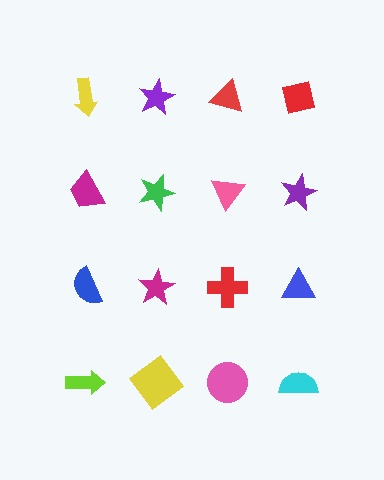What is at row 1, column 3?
A red triangle.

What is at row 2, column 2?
A green star.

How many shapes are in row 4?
4 shapes.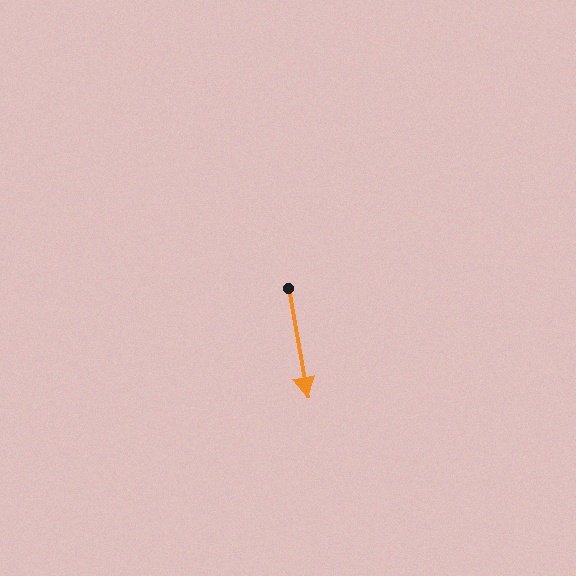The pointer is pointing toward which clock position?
Roughly 6 o'clock.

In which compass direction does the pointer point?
South.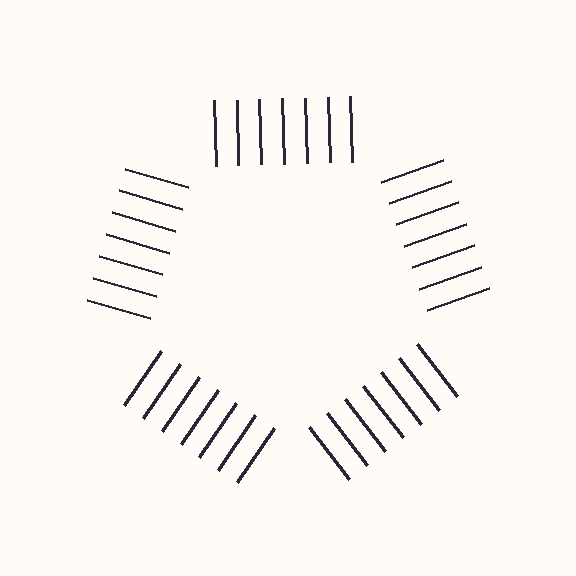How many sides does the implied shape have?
5 sides — the line-ends trace a pentagon.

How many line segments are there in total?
35 — 7 along each of the 5 edges.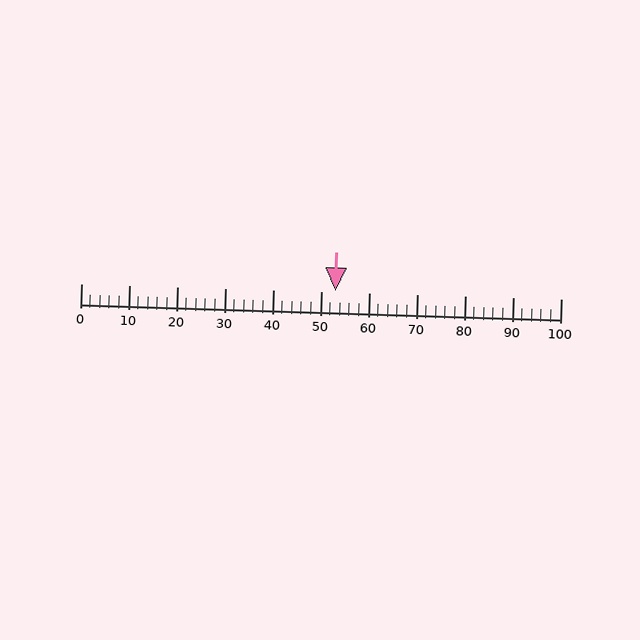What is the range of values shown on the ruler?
The ruler shows values from 0 to 100.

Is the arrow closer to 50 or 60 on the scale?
The arrow is closer to 50.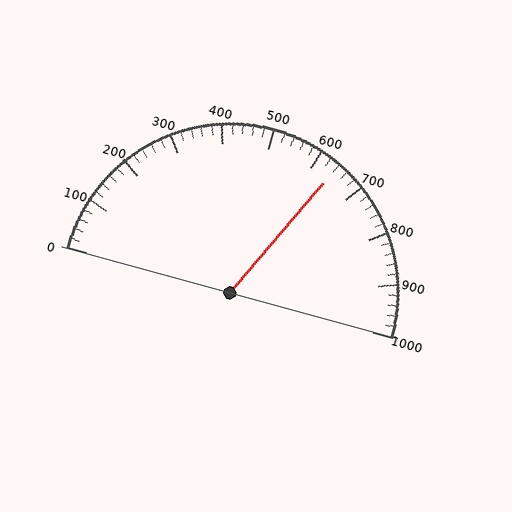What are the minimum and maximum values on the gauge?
The gauge ranges from 0 to 1000.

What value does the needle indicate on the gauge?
The needle indicates approximately 640.